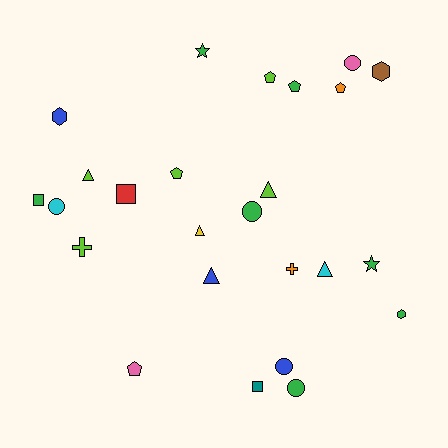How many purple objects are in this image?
There are no purple objects.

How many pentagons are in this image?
There are 5 pentagons.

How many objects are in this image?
There are 25 objects.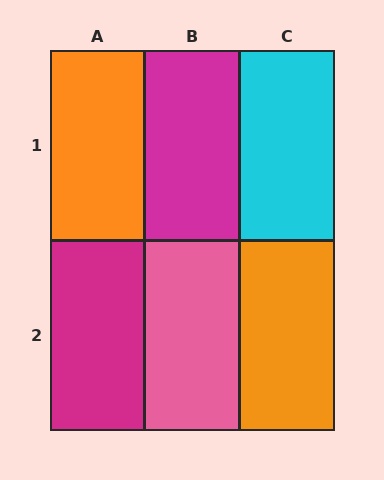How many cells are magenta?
2 cells are magenta.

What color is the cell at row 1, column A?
Orange.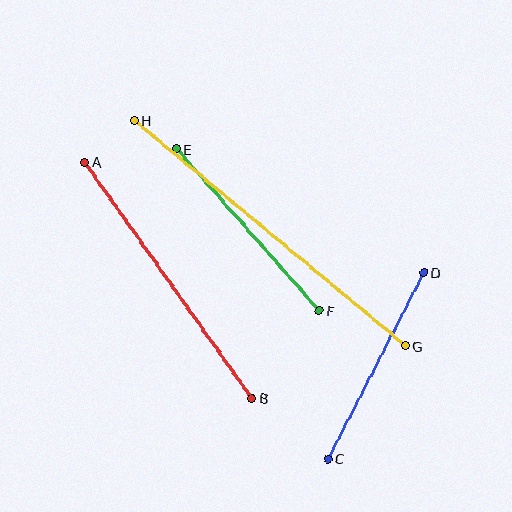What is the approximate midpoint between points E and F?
The midpoint is at approximately (248, 230) pixels.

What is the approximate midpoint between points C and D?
The midpoint is at approximately (376, 366) pixels.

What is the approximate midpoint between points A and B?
The midpoint is at approximately (169, 280) pixels.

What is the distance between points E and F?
The distance is approximately 216 pixels.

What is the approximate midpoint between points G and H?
The midpoint is at approximately (270, 233) pixels.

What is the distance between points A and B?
The distance is approximately 289 pixels.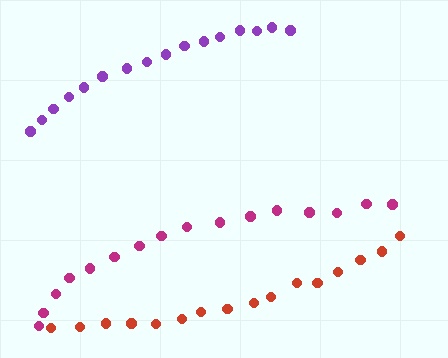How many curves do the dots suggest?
There are 3 distinct paths.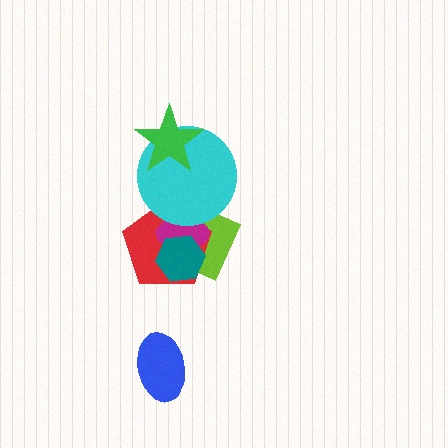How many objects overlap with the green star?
1 object overlaps with the green star.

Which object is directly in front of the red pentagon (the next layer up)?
The magenta ellipse is directly in front of the red pentagon.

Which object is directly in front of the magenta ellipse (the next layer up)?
The cyan circle is directly in front of the magenta ellipse.